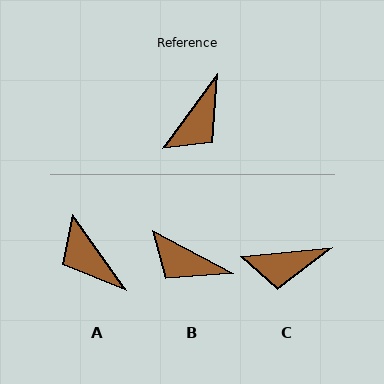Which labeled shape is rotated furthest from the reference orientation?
A, about 108 degrees away.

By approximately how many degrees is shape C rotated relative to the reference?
Approximately 48 degrees clockwise.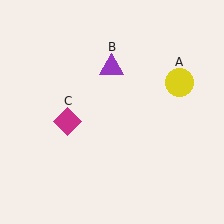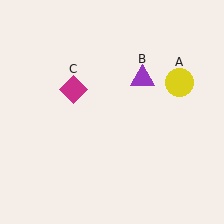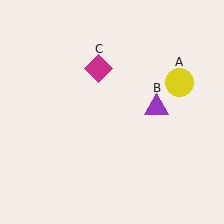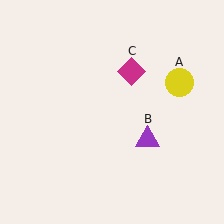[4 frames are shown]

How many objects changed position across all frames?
2 objects changed position: purple triangle (object B), magenta diamond (object C).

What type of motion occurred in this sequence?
The purple triangle (object B), magenta diamond (object C) rotated clockwise around the center of the scene.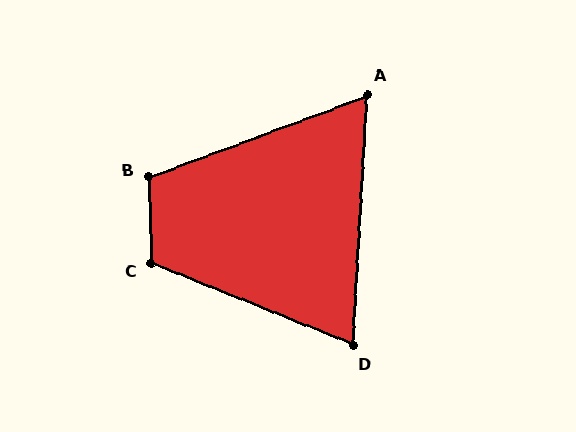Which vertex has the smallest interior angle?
A, at approximately 66 degrees.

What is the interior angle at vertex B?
Approximately 109 degrees (obtuse).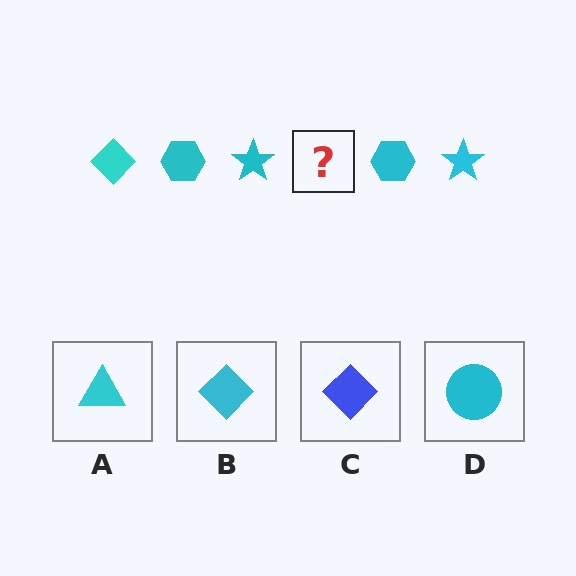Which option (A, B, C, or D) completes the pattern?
B.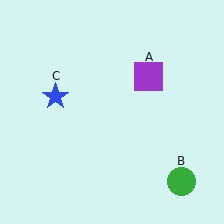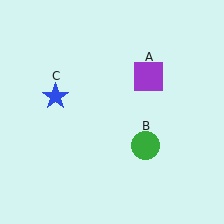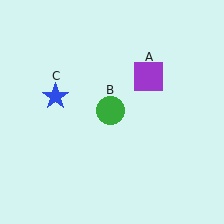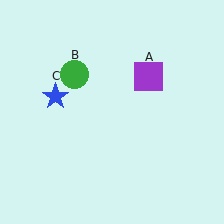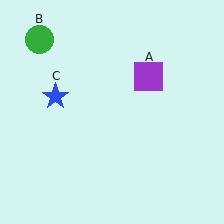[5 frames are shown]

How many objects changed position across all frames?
1 object changed position: green circle (object B).